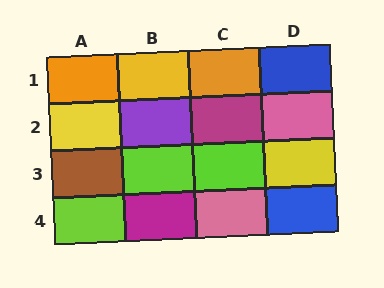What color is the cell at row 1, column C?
Orange.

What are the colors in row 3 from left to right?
Brown, lime, lime, yellow.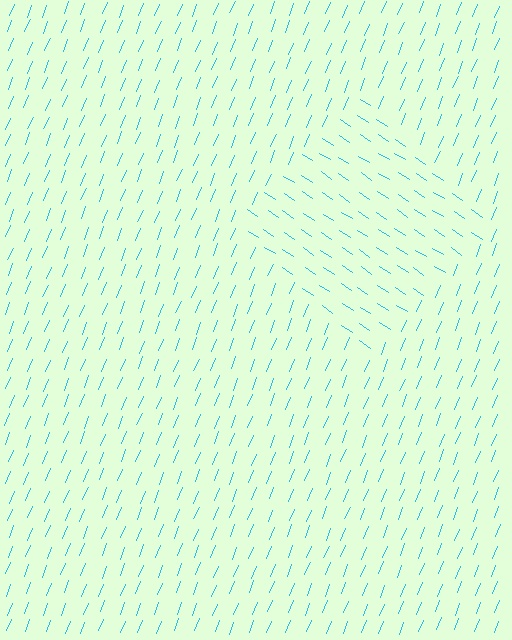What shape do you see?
I see a diamond.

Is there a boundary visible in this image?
Yes, there is a texture boundary formed by a change in line orientation.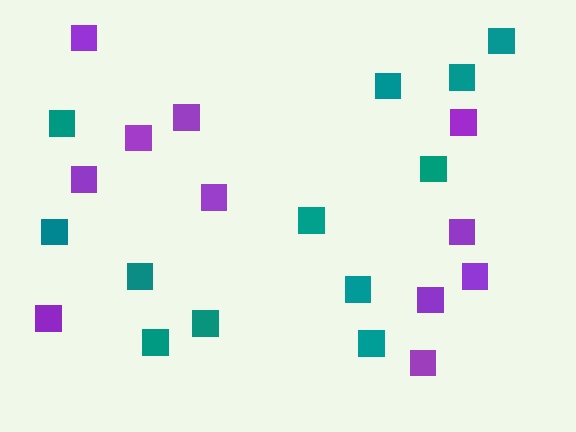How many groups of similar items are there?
There are 2 groups: one group of purple squares (11) and one group of teal squares (12).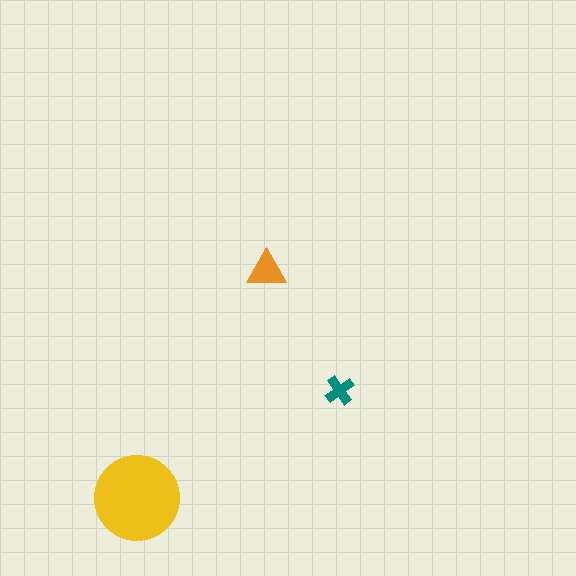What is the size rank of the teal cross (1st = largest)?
3rd.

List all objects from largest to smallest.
The yellow circle, the orange triangle, the teal cross.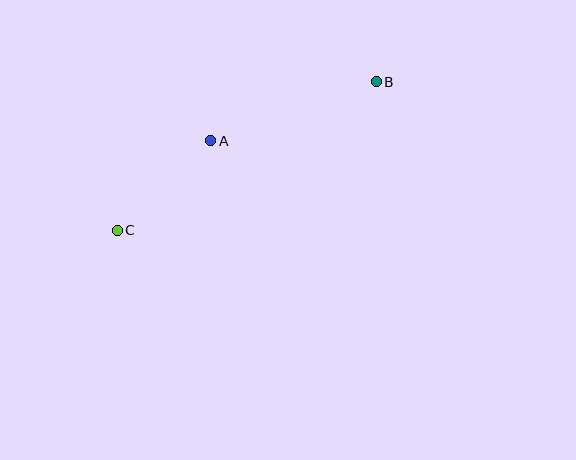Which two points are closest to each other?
Points A and C are closest to each other.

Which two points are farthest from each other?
Points B and C are farthest from each other.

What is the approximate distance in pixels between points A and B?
The distance between A and B is approximately 175 pixels.